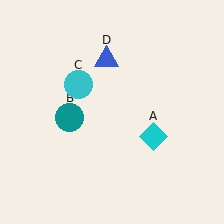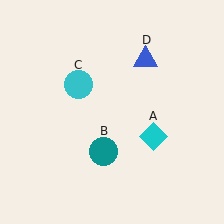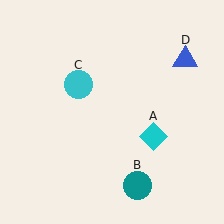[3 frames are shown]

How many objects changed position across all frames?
2 objects changed position: teal circle (object B), blue triangle (object D).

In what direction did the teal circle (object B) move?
The teal circle (object B) moved down and to the right.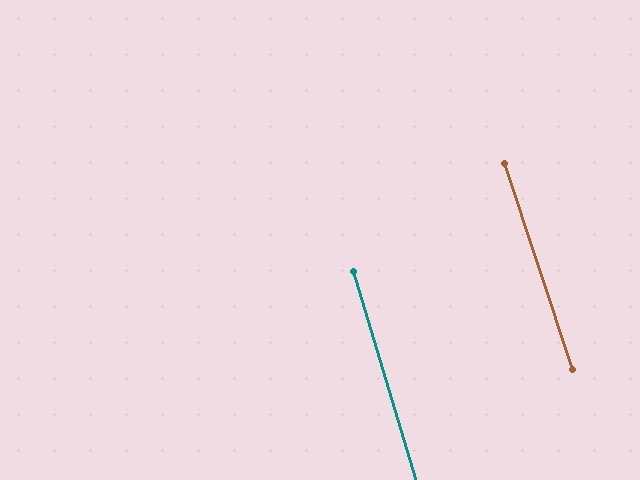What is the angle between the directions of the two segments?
Approximately 2 degrees.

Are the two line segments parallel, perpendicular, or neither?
Parallel — their directions differ by only 1.5°.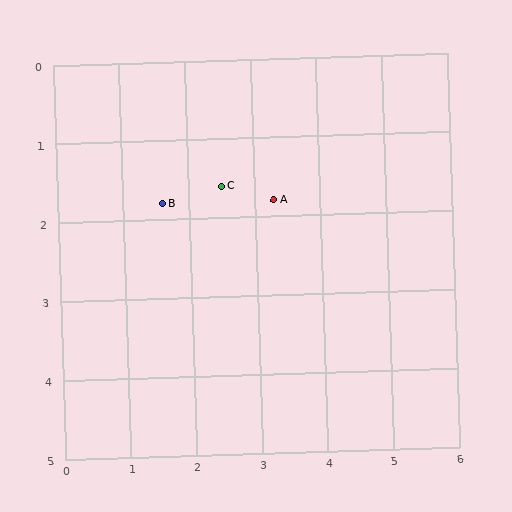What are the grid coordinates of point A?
Point A is at approximately (3.3, 1.8).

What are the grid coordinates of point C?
Point C is at approximately (2.5, 1.6).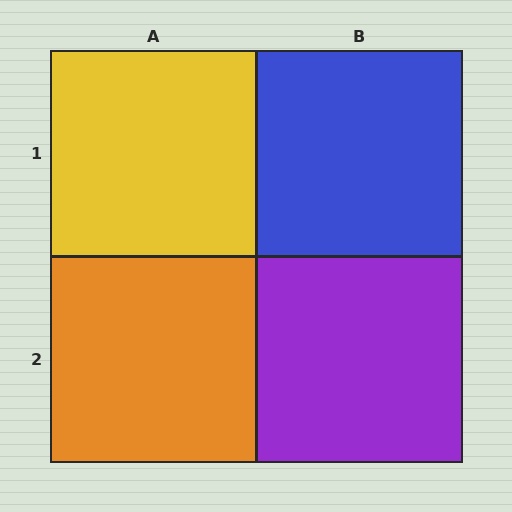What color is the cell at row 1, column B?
Blue.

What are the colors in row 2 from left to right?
Orange, purple.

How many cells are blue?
1 cell is blue.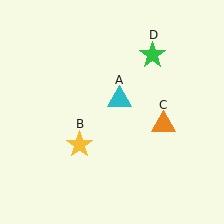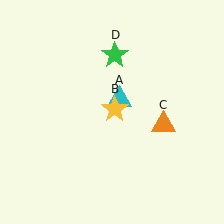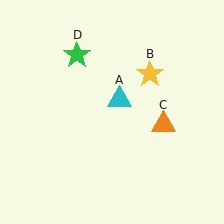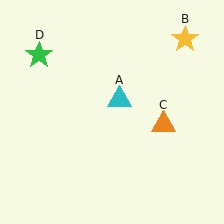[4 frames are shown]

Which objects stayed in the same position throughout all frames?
Cyan triangle (object A) and orange triangle (object C) remained stationary.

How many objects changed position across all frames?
2 objects changed position: yellow star (object B), green star (object D).